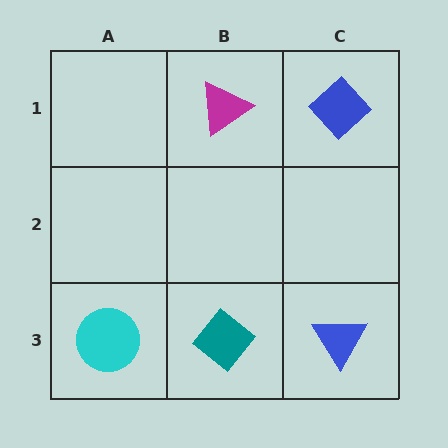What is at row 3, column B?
A teal diamond.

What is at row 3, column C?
A blue triangle.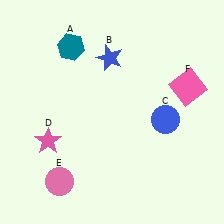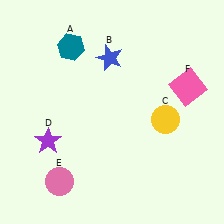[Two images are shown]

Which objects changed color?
C changed from blue to yellow. D changed from pink to purple.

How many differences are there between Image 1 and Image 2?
There are 2 differences between the two images.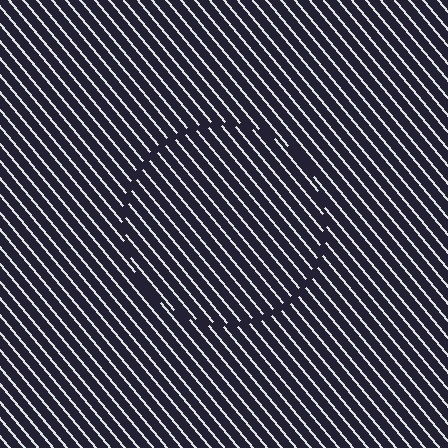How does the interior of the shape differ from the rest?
The interior of the shape contains the same grating, shifted by half a period — the contour is defined by the phase discontinuity where line-ends from the inner and outer gratings abut.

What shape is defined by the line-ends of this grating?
An illusory circle. The interior of the shape contains the same grating, shifted by half a period — the contour is defined by the phase discontinuity where line-ends from the inner and outer gratings abut.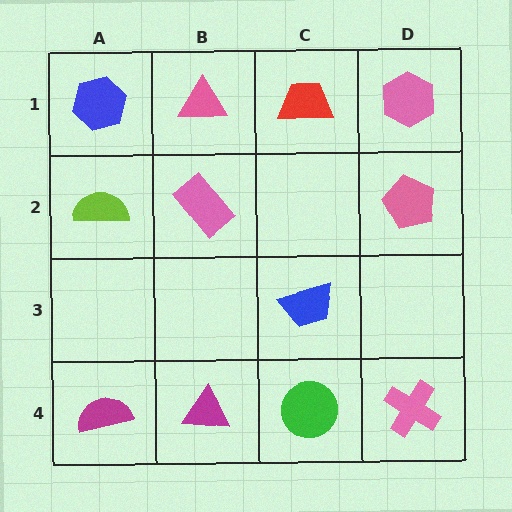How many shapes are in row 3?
1 shape.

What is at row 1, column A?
A blue hexagon.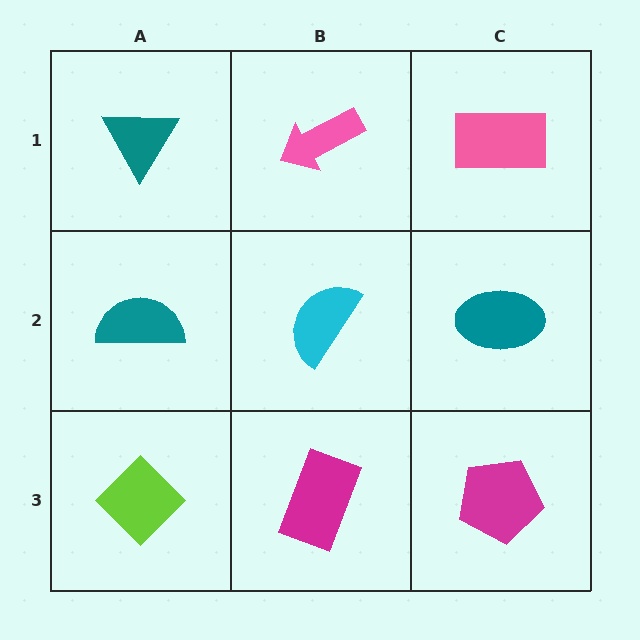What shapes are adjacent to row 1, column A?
A teal semicircle (row 2, column A), a pink arrow (row 1, column B).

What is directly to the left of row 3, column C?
A magenta rectangle.